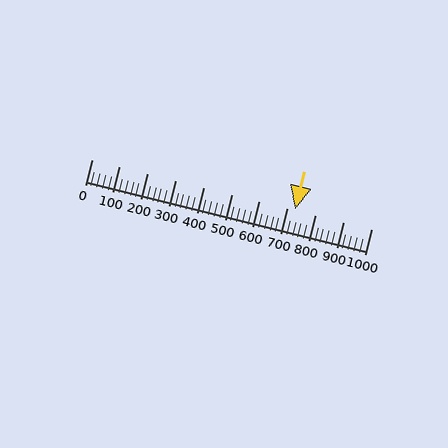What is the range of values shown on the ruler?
The ruler shows values from 0 to 1000.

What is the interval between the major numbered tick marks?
The major tick marks are spaced 100 units apart.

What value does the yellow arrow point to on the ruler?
The yellow arrow points to approximately 728.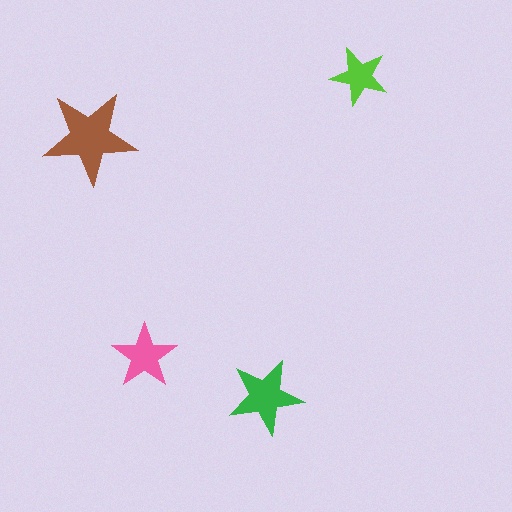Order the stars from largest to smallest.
the brown one, the green one, the pink one, the lime one.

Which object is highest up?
The lime star is topmost.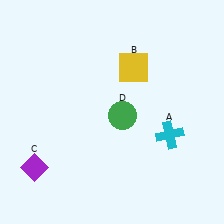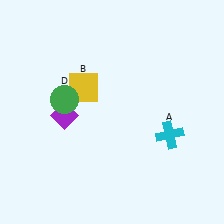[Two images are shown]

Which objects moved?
The objects that moved are: the yellow square (B), the purple diamond (C), the green circle (D).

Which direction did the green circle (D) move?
The green circle (D) moved left.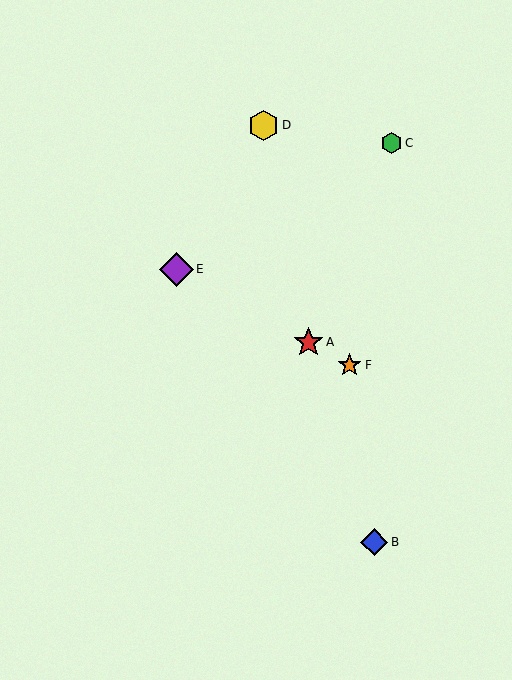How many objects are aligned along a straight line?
3 objects (A, E, F) are aligned along a straight line.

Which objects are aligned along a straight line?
Objects A, E, F are aligned along a straight line.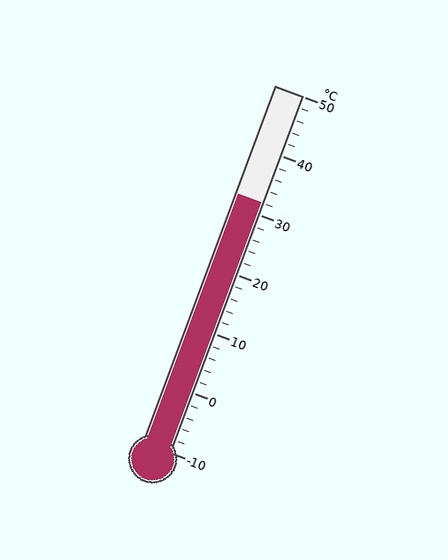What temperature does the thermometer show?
The thermometer shows approximately 32°C.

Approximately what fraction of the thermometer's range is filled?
The thermometer is filled to approximately 70% of its range.